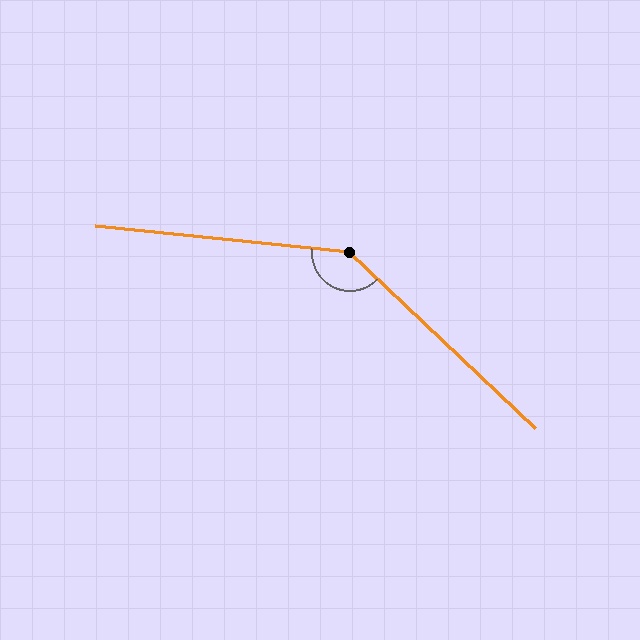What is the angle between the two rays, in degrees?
Approximately 142 degrees.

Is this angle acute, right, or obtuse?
It is obtuse.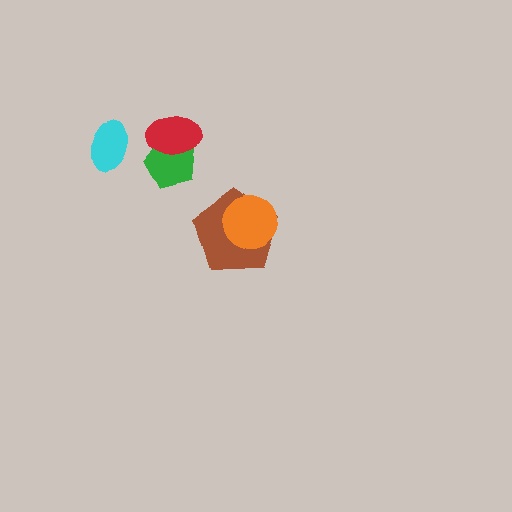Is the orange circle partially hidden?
No, no other shape covers it.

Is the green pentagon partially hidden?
Yes, it is partially covered by another shape.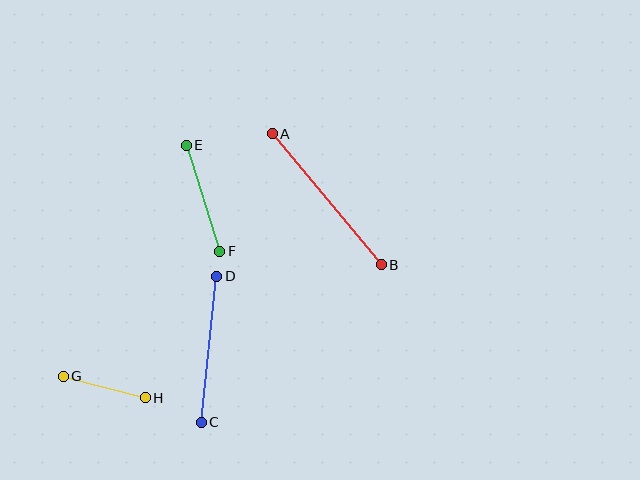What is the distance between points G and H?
The distance is approximately 85 pixels.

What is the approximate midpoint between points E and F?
The midpoint is at approximately (203, 198) pixels.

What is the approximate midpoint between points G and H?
The midpoint is at approximately (104, 387) pixels.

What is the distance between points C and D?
The distance is approximately 147 pixels.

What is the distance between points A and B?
The distance is approximately 170 pixels.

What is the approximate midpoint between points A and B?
The midpoint is at approximately (327, 199) pixels.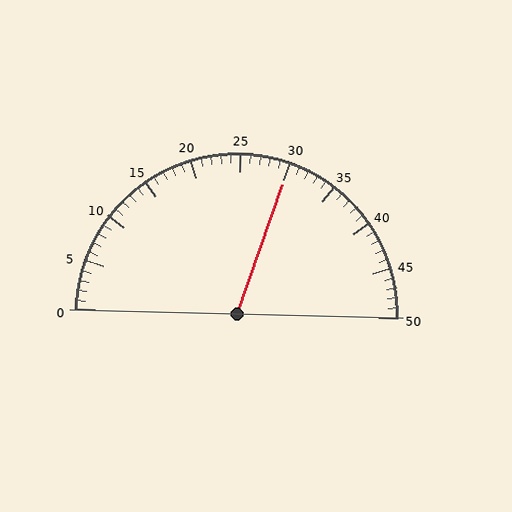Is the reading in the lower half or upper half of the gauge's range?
The reading is in the upper half of the range (0 to 50).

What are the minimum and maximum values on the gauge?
The gauge ranges from 0 to 50.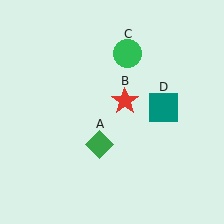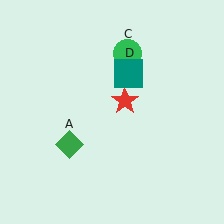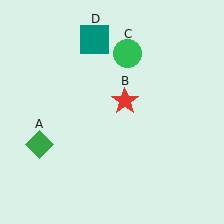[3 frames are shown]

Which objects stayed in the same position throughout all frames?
Red star (object B) and green circle (object C) remained stationary.